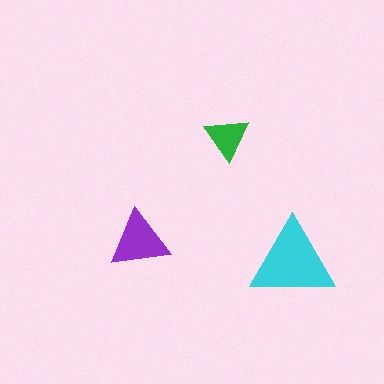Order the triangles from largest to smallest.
the cyan one, the purple one, the green one.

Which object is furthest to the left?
The purple triangle is leftmost.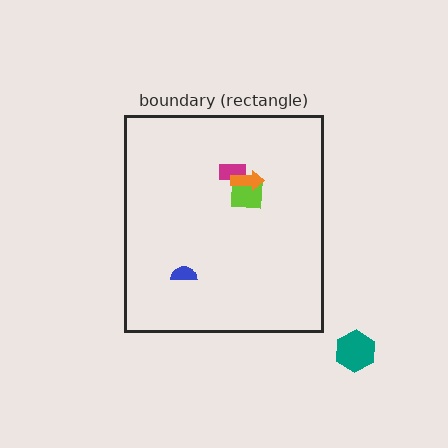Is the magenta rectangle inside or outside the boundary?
Inside.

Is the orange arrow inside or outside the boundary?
Inside.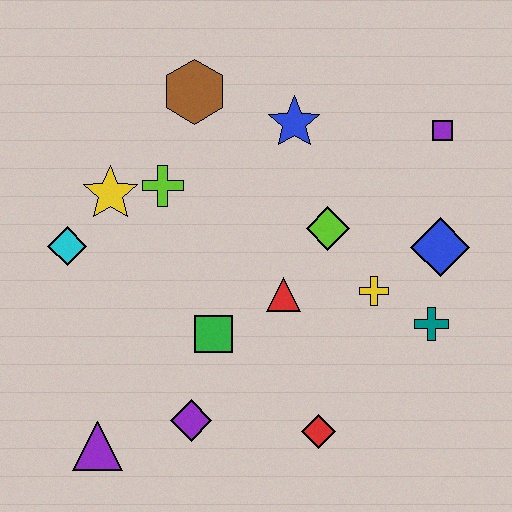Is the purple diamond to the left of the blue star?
Yes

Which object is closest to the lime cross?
The yellow star is closest to the lime cross.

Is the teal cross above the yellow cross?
No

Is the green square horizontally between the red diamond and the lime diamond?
No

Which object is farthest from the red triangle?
The purple triangle is farthest from the red triangle.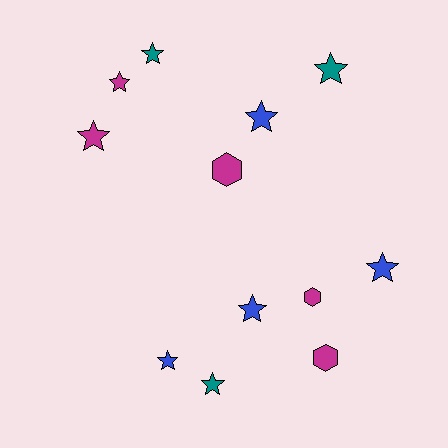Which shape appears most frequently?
Star, with 9 objects.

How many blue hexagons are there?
There are no blue hexagons.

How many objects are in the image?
There are 12 objects.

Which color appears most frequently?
Magenta, with 5 objects.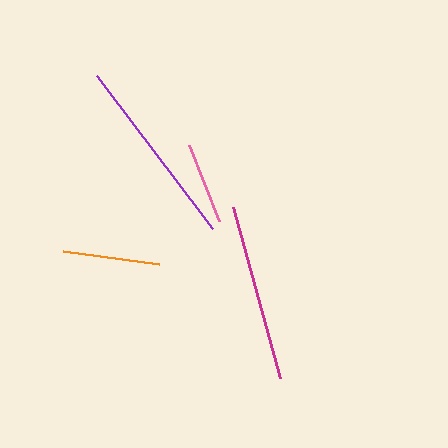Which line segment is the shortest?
The pink line is the shortest at approximately 82 pixels.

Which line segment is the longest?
The purple line is the longest at approximately 192 pixels.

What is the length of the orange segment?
The orange segment is approximately 96 pixels long.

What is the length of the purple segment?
The purple segment is approximately 192 pixels long.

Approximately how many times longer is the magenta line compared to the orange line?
The magenta line is approximately 1.8 times the length of the orange line.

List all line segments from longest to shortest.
From longest to shortest: purple, magenta, orange, pink.